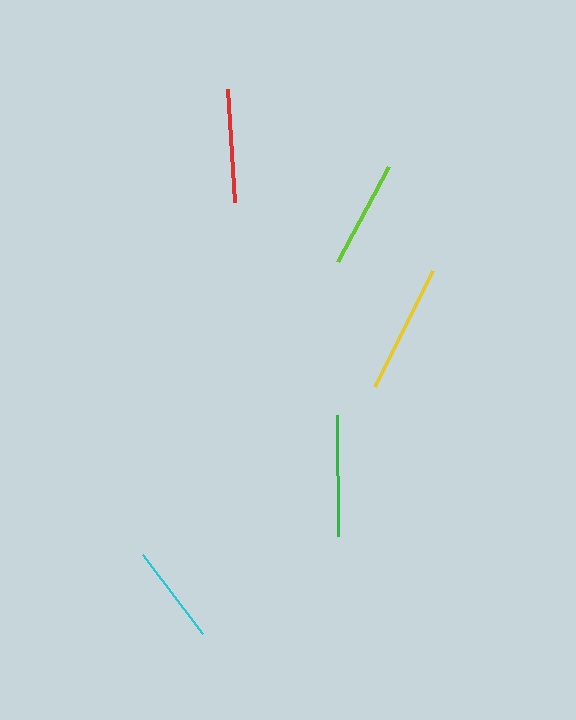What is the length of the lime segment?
The lime segment is approximately 107 pixels long.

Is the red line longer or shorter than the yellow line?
The yellow line is longer than the red line.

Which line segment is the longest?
The yellow line is the longest at approximately 130 pixels.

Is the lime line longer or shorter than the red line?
The red line is longer than the lime line.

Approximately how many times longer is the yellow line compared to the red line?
The yellow line is approximately 1.1 times the length of the red line.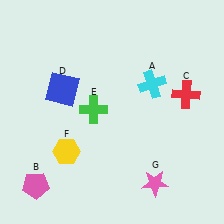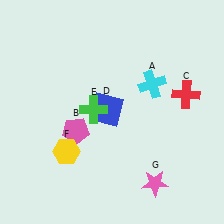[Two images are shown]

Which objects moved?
The objects that moved are: the pink pentagon (B), the blue square (D).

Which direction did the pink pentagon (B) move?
The pink pentagon (B) moved up.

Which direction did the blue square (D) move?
The blue square (D) moved right.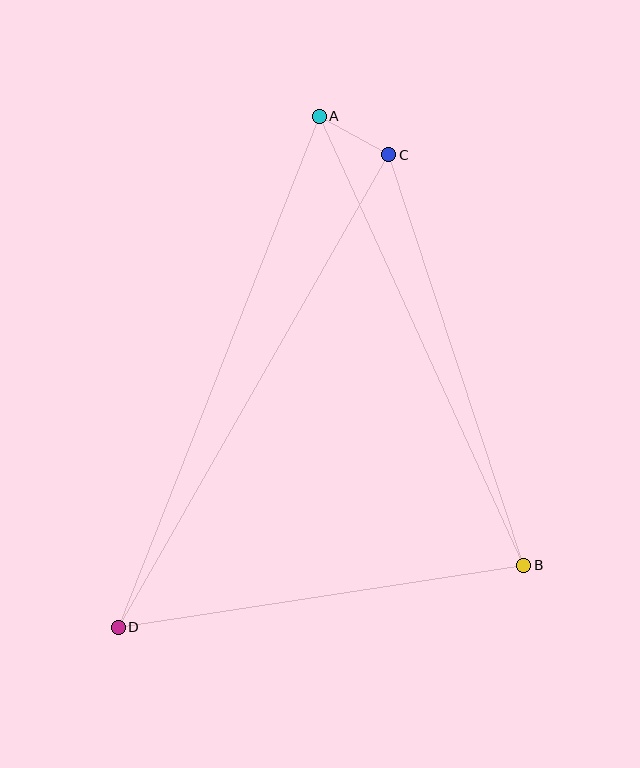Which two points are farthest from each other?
Points A and D are farthest from each other.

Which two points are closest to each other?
Points A and C are closest to each other.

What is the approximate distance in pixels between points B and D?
The distance between B and D is approximately 410 pixels.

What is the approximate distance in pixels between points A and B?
The distance between A and B is approximately 493 pixels.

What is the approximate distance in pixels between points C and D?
The distance between C and D is approximately 544 pixels.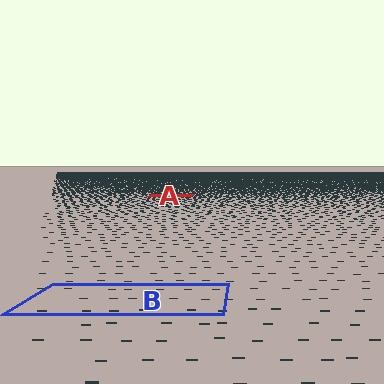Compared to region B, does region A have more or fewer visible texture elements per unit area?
Region A has more texture elements per unit area — they are packed more densely because it is farther away.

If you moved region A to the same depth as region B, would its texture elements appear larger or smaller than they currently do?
They would appear larger. At a closer depth, the same texture elements are projected at a bigger on-screen size.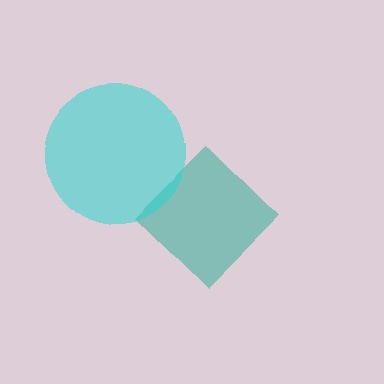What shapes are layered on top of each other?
The layered shapes are: a teal diamond, a cyan circle.